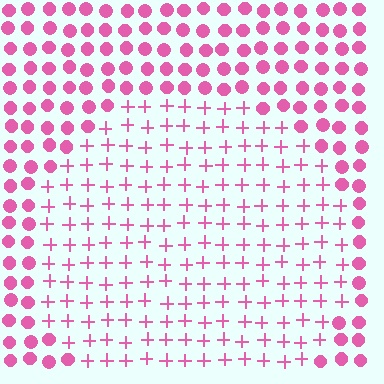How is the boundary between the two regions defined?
The boundary is defined by a change in element shape: plus signs inside vs. circles outside. All elements share the same color and spacing.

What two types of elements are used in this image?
The image uses plus signs inside the circle region and circles outside it.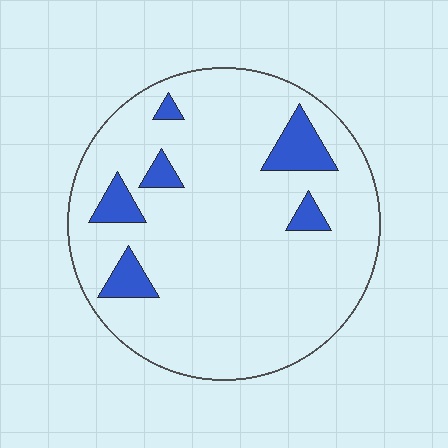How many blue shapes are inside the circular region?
6.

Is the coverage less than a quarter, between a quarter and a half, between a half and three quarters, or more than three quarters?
Less than a quarter.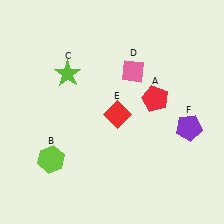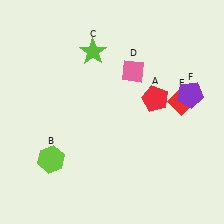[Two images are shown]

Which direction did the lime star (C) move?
The lime star (C) moved right.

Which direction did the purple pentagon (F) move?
The purple pentagon (F) moved up.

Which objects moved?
The objects that moved are: the lime star (C), the red diamond (E), the purple pentagon (F).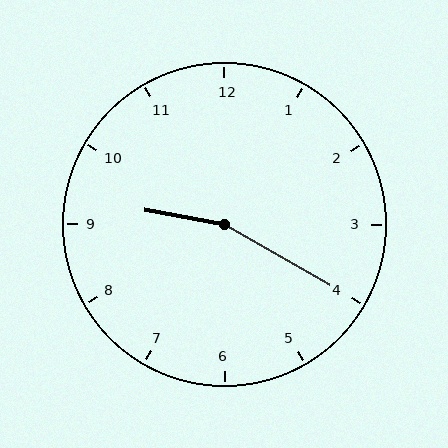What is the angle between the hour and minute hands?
Approximately 160 degrees.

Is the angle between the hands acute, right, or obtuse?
It is obtuse.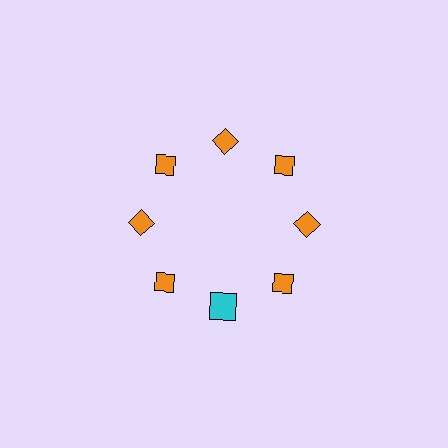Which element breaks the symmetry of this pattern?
The cyan square at roughly the 6 o'clock position breaks the symmetry. All other shapes are orange diamonds.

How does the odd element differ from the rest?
It differs in both color (cyan instead of orange) and shape (square instead of diamond).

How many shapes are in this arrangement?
There are 8 shapes arranged in a ring pattern.